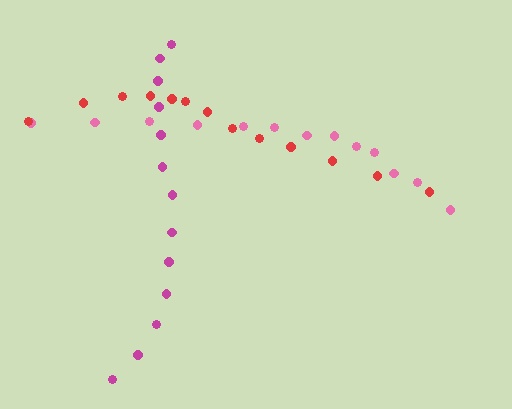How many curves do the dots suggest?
There are 3 distinct paths.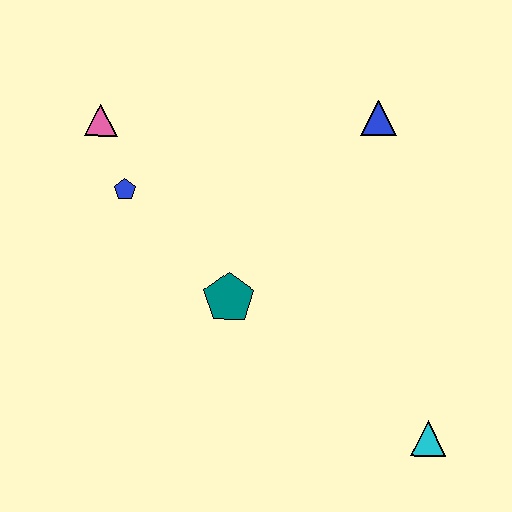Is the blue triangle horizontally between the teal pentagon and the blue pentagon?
No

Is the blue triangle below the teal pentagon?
No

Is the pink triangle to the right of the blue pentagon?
No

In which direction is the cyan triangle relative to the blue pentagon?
The cyan triangle is to the right of the blue pentagon.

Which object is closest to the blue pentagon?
The pink triangle is closest to the blue pentagon.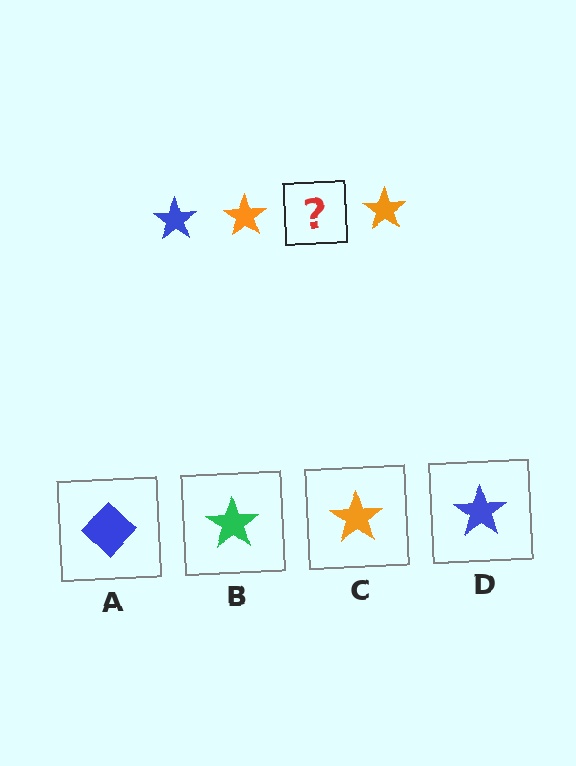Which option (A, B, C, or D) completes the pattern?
D.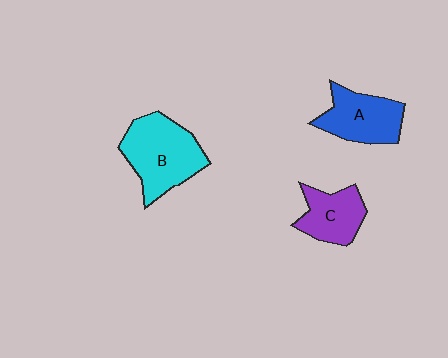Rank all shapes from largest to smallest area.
From largest to smallest: B (cyan), A (blue), C (purple).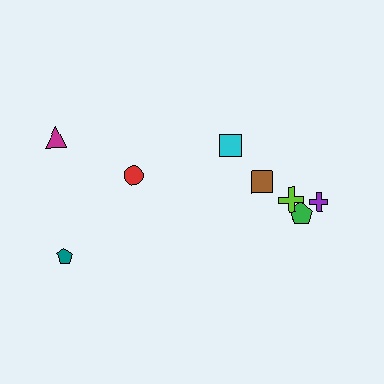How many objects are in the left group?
There are 3 objects.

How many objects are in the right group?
There are 5 objects.